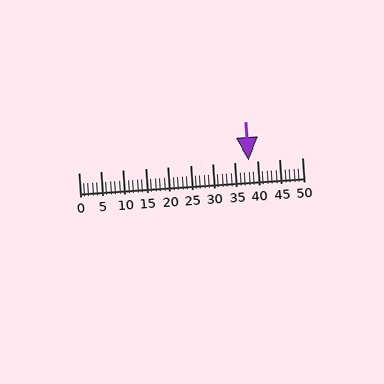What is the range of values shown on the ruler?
The ruler shows values from 0 to 50.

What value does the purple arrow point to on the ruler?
The purple arrow points to approximately 38.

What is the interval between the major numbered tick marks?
The major tick marks are spaced 5 units apart.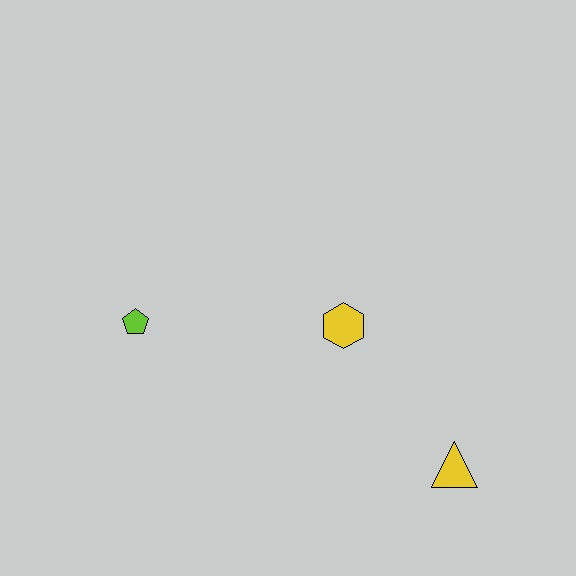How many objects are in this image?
There are 3 objects.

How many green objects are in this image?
There are no green objects.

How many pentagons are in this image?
There is 1 pentagon.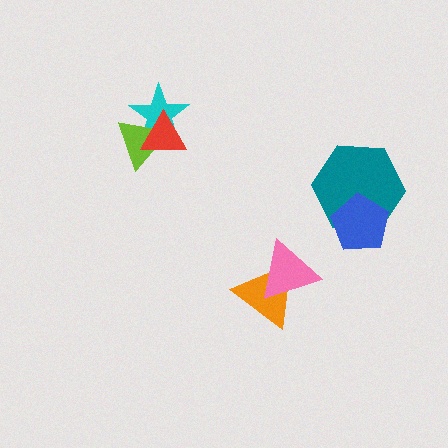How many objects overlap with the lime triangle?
2 objects overlap with the lime triangle.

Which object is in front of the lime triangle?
The red triangle is in front of the lime triangle.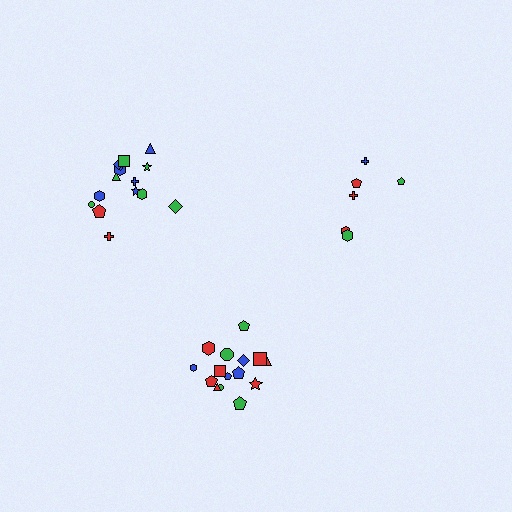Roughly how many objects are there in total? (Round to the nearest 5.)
Roughly 35 objects in total.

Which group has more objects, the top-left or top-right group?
The top-left group.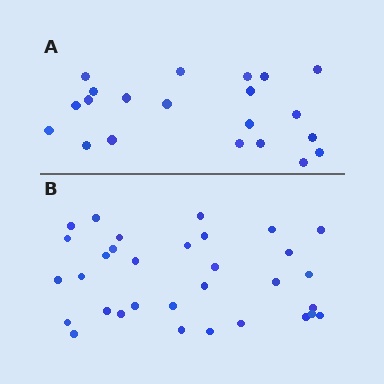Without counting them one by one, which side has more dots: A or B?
Region B (the bottom region) has more dots.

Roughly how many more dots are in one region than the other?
Region B has roughly 12 or so more dots than region A.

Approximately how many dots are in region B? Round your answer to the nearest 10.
About 30 dots. (The exact count is 32, which rounds to 30.)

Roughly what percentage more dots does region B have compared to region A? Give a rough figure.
About 50% more.